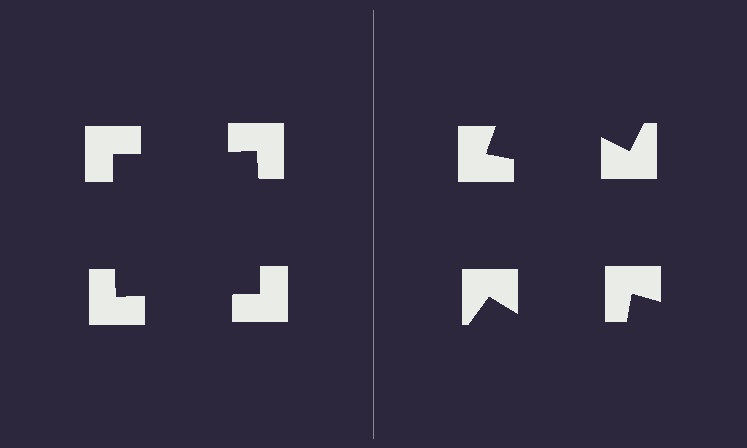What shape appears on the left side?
An illusory square.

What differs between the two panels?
The notched squares are positioned identically on both sides; only the wedge orientations differ. On the left they align to a square; on the right they are misaligned.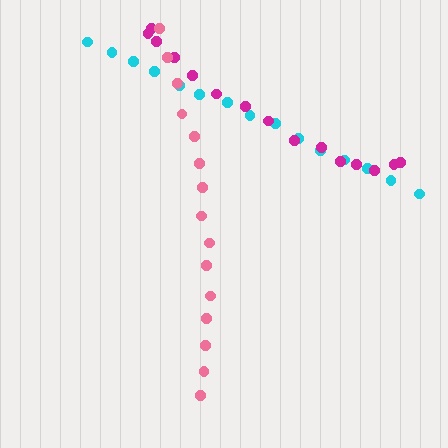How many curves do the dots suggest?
There are 3 distinct paths.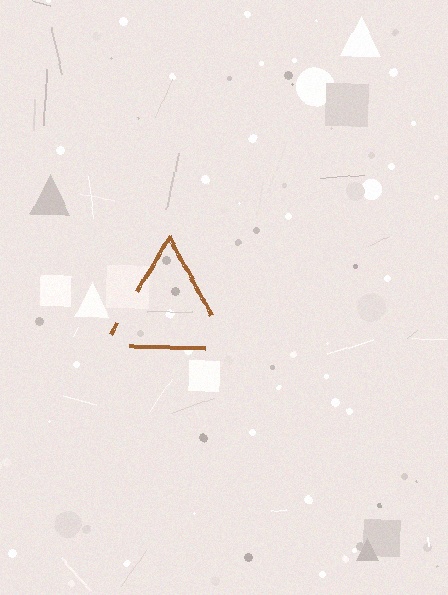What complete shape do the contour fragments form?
The contour fragments form a triangle.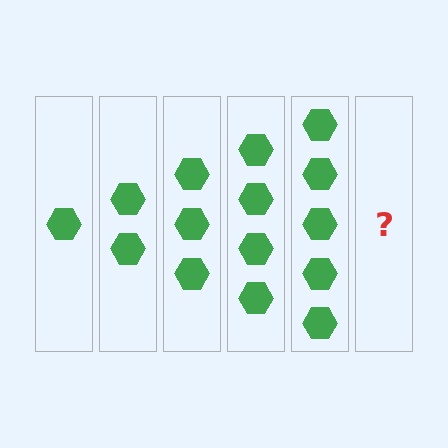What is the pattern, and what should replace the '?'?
The pattern is that each step adds one more hexagon. The '?' should be 6 hexagons.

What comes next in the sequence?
The next element should be 6 hexagons.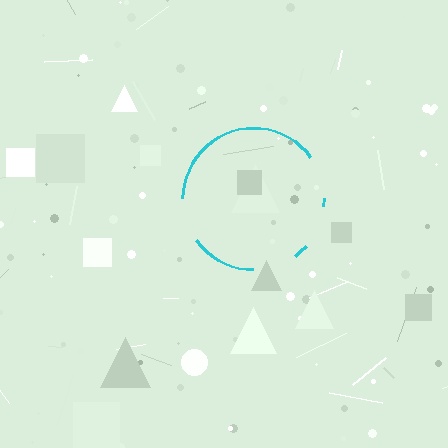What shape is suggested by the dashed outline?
The dashed outline suggests a circle.